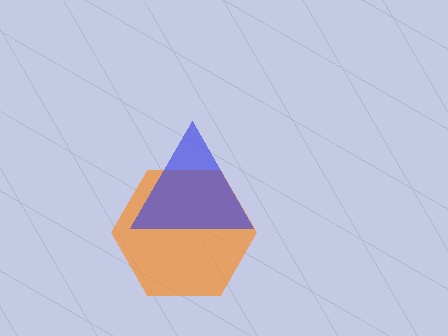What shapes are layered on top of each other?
The layered shapes are: an orange hexagon, a blue triangle.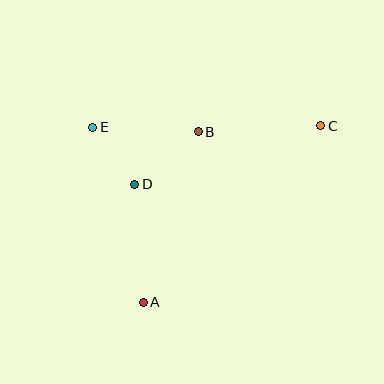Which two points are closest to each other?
Points D and E are closest to each other.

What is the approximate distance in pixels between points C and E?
The distance between C and E is approximately 228 pixels.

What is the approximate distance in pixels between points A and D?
The distance between A and D is approximately 118 pixels.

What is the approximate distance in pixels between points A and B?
The distance between A and B is approximately 179 pixels.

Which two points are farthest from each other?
Points A and C are farthest from each other.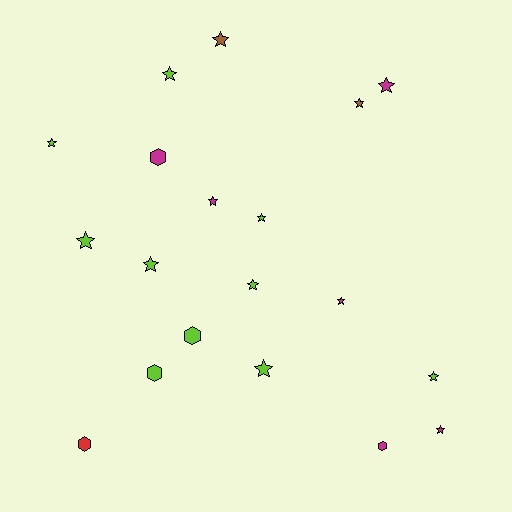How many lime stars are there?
There are 8 lime stars.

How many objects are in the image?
There are 19 objects.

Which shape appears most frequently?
Star, with 14 objects.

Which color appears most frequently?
Lime, with 10 objects.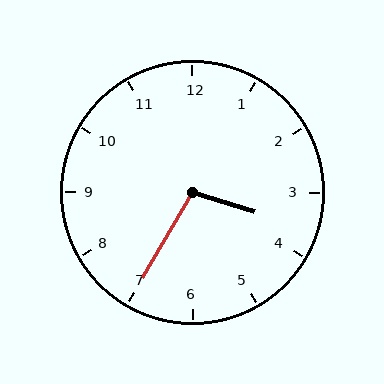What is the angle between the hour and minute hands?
Approximately 102 degrees.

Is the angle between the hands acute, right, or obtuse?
It is obtuse.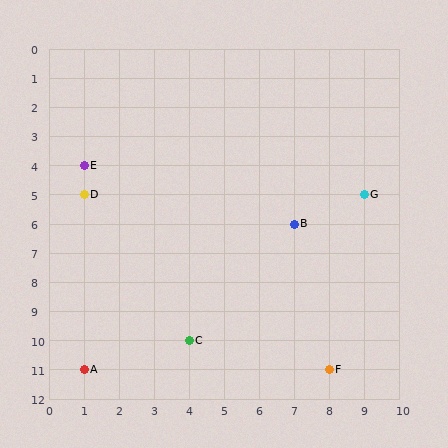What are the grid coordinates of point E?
Point E is at grid coordinates (1, 4).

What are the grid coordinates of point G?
Point G is at grid coordinates (9, 5).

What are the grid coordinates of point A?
Point A is at grid coordinates (1, 11).